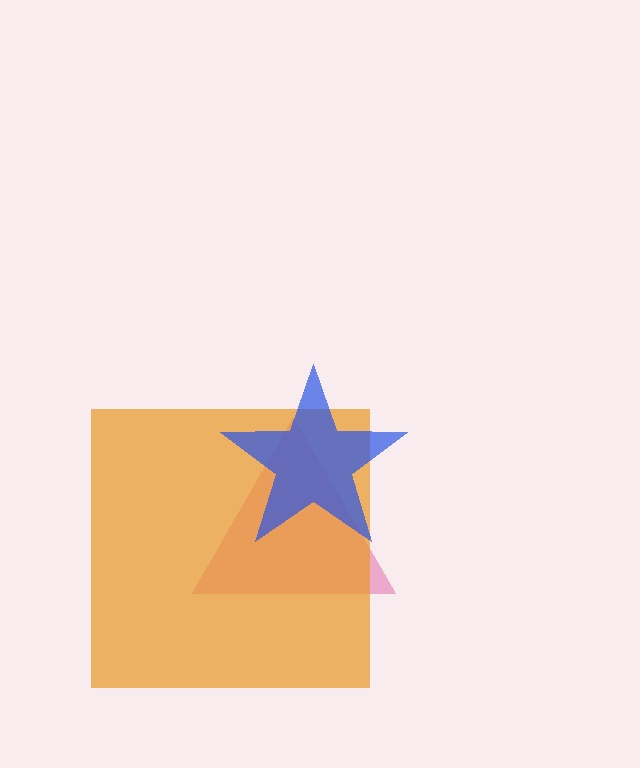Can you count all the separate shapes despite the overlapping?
Yes, there are 3 separate shapes.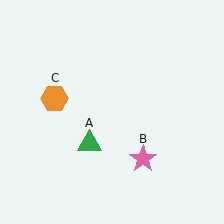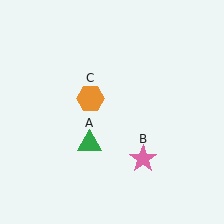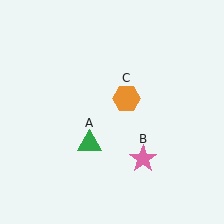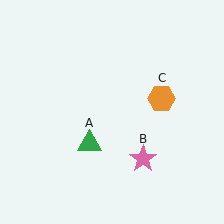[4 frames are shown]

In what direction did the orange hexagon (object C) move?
The orange hexagon (object C) moved right.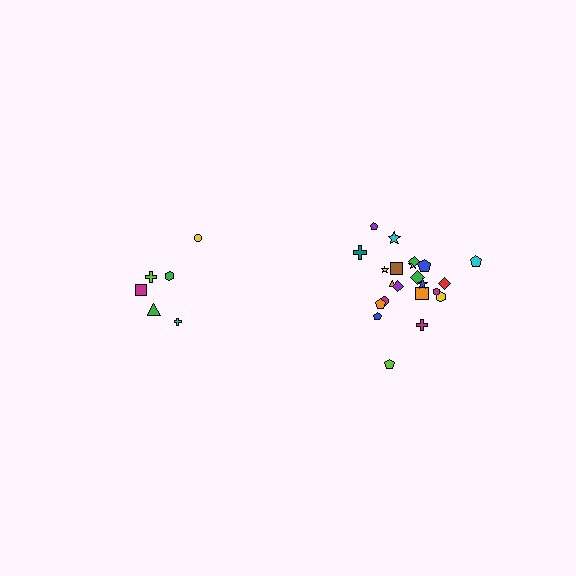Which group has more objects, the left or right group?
The right group.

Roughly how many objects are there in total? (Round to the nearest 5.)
Roughly 30 objects in total.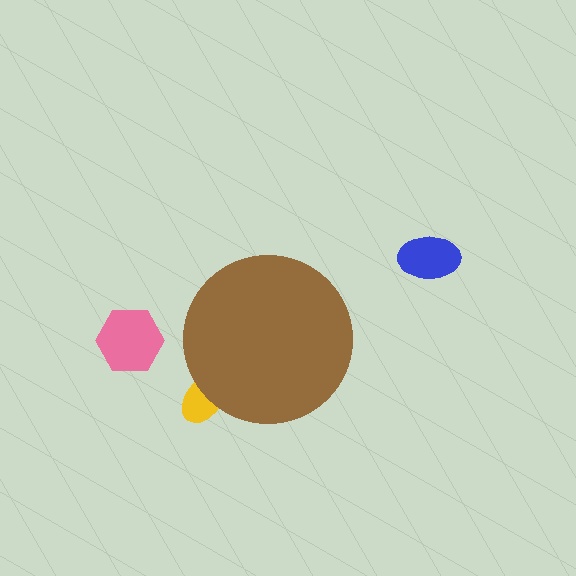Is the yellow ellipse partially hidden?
Yes, the yellow ellipse is partially hidden behind the brown circle.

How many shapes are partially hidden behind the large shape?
1 shape is partially hidden.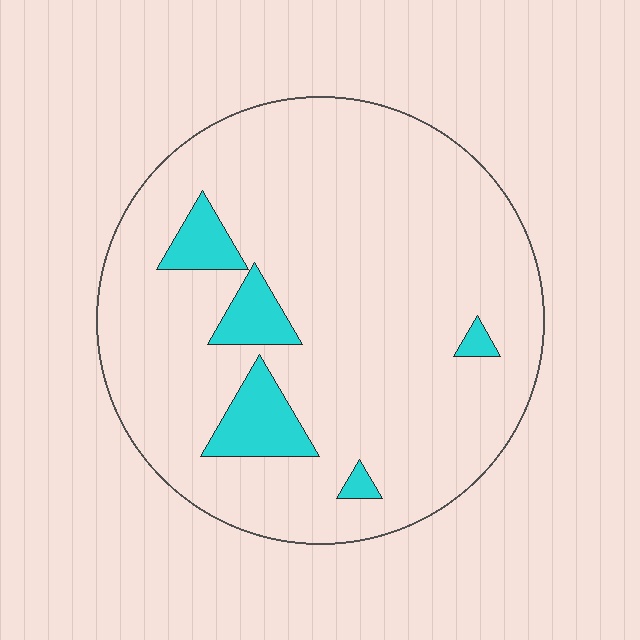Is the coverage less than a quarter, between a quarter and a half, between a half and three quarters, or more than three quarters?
Less than a quarter.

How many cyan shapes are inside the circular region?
5.